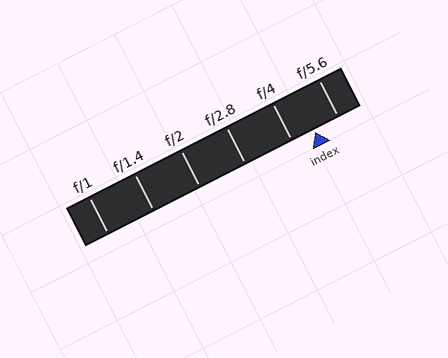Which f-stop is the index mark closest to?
The index mark is closest to f/4.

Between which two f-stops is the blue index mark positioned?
The index mark is between f/4 and f/5.6.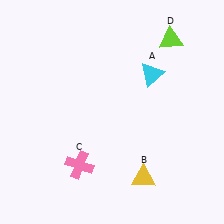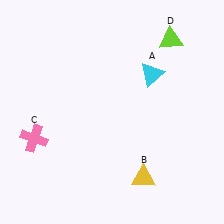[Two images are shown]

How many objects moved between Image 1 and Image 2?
1 object moved between the two images.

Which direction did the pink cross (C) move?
The pink cross (C) moved left.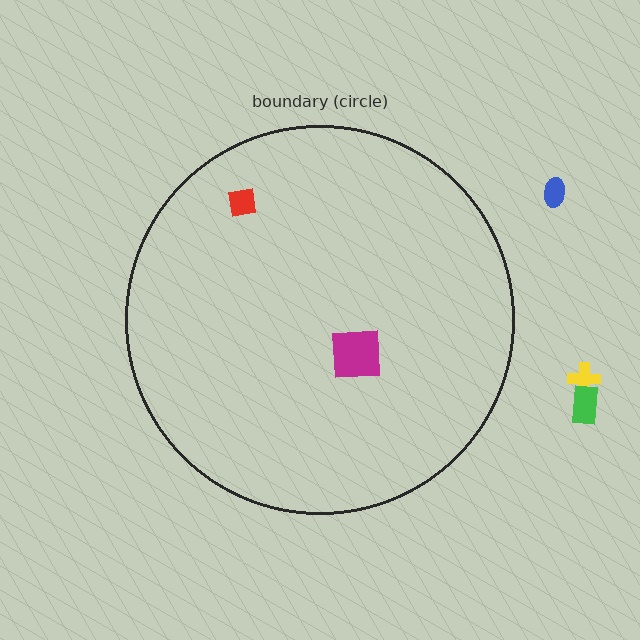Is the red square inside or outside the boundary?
Inside.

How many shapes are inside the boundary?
2 inside, 3 outside.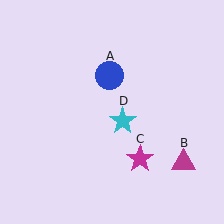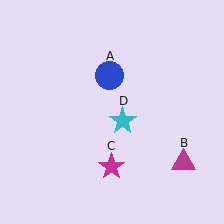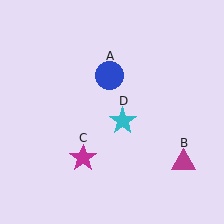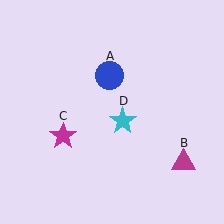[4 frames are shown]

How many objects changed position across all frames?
1 object changed position: magenta star (object C).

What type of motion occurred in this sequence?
The magenta star (object C) rotated clockwise around the center of the scene.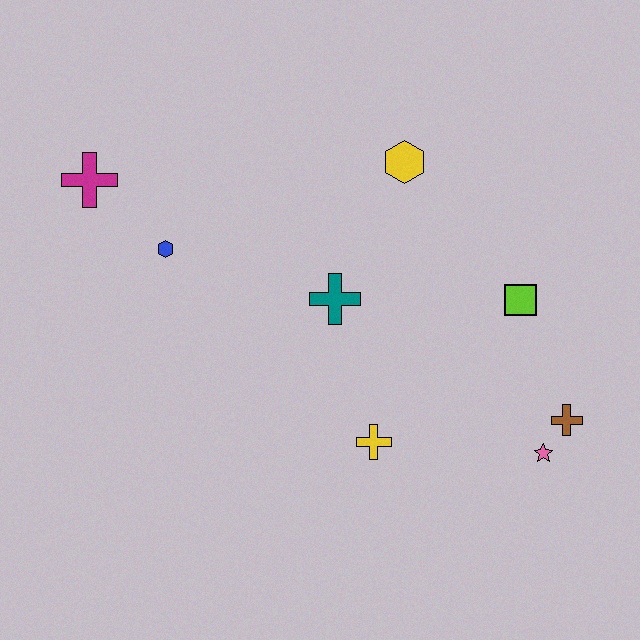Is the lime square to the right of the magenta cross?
Yes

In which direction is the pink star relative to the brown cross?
The pink star is below the brown cross.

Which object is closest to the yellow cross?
The teal cross is closest to the yellow cross.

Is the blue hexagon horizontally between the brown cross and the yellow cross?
No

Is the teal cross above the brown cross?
Yes